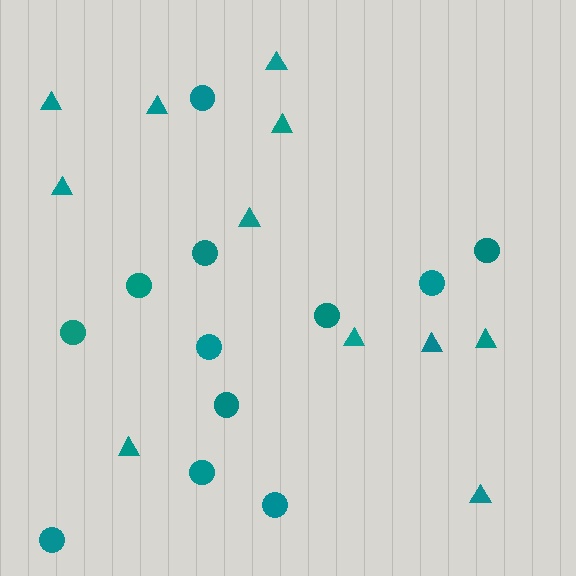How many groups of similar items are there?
There are 2 groups: one group of triangles (11) and one group of circles (12).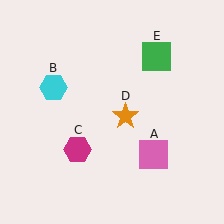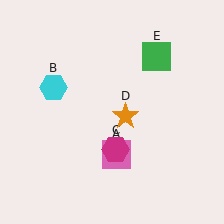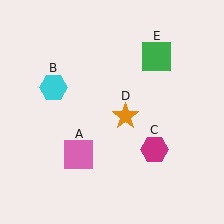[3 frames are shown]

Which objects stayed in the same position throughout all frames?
Cyan hexagon (object B) and orange star (object D) and green square (object E) remained stationary.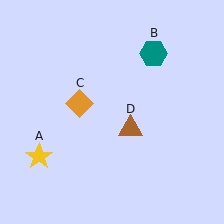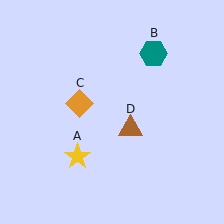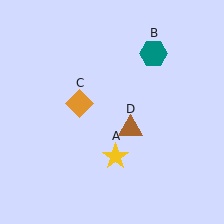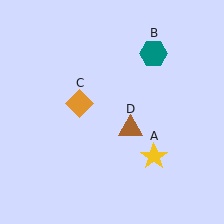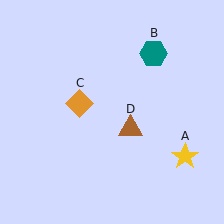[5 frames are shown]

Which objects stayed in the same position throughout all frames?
Teal hexagon (object B) and orange diamond (object C) and brown triangle (object D) remained stationary.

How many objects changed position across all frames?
1 object changed position: yellow star (object A).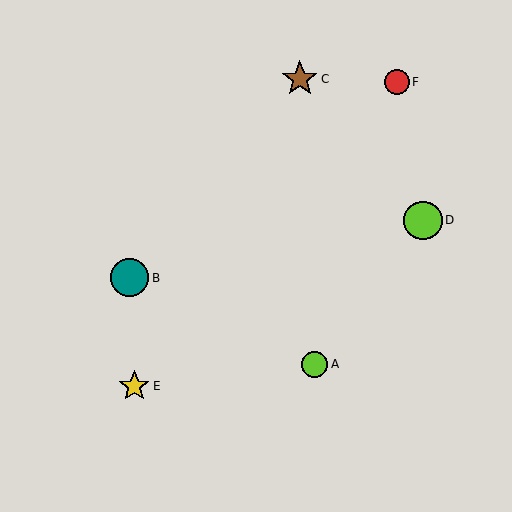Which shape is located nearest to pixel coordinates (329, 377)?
The lime circle (labeled A) at (314, 364) is nearest to that location.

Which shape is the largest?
The lime circle (labeled D) is the largest.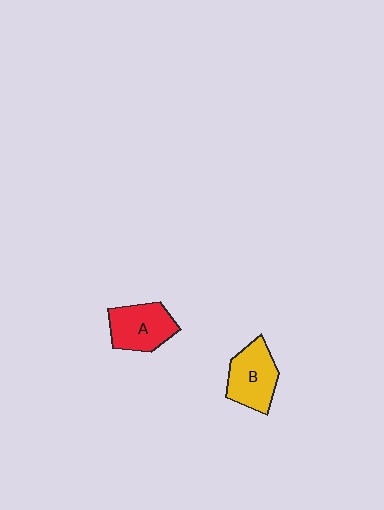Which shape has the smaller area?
Shape A (red).